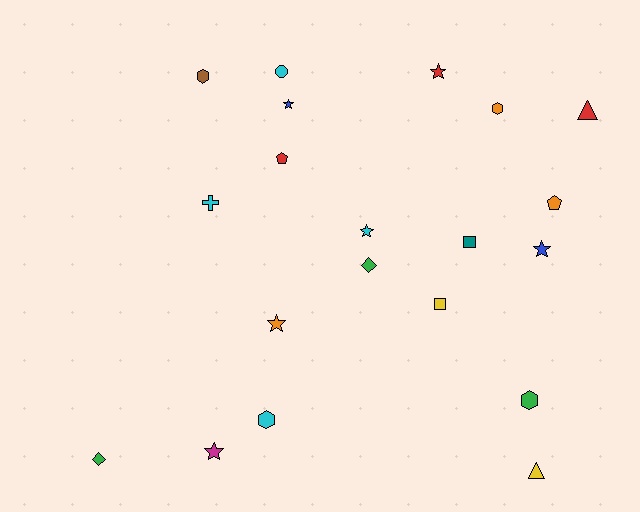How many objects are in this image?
There are 20 objects.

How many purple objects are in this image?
There are no purple objects.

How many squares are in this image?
There are 2 squares.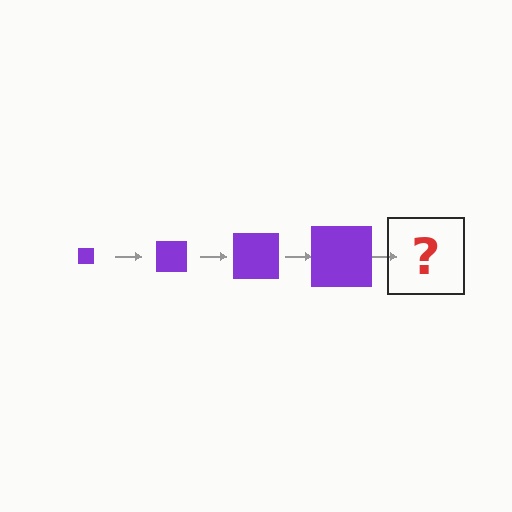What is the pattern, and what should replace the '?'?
The pattern is that the square gets progressively larger each step. The '?' should be a purple square, larger than the previous one.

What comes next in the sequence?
The next element should be a purple square, larger than the previous one.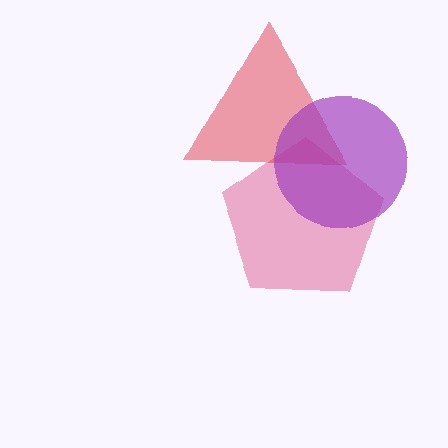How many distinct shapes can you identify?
There are 3 distinct shapes: a pink pentagon, a red triangle, a purple circle.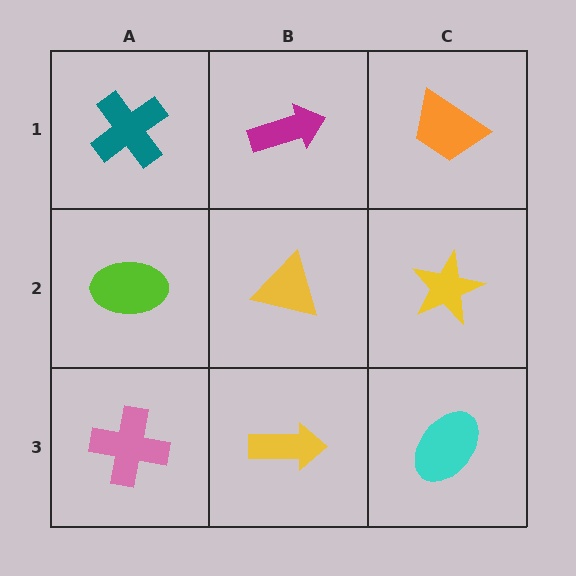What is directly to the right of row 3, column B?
A cyan ellipse.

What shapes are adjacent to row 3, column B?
A yellow triangle (row 2, column B), a pink cross (row 3, column A), a cyan ellipse (row 3, column C).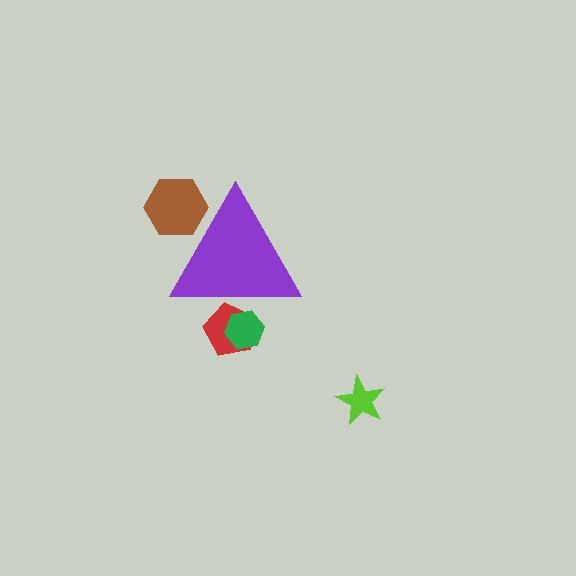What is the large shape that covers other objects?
A purple triangle.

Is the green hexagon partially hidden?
Yes, the green hexagon is partially hidden behind the purple triangle.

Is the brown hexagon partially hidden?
Yes, the brown hexagon is partially hidden behind the purple triangle.